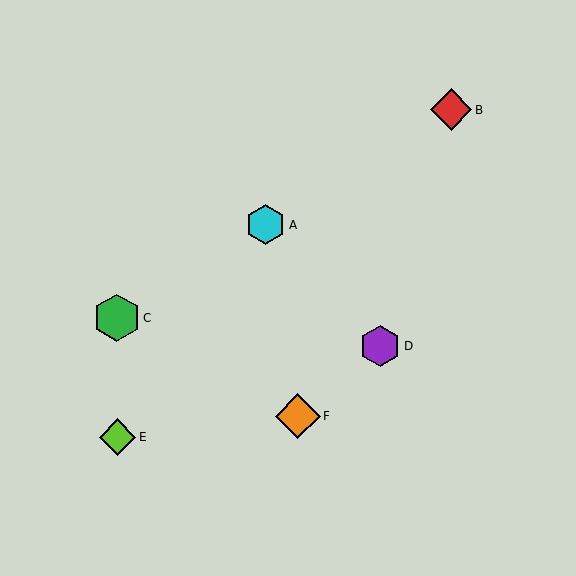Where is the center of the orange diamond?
The center of the orange diamond is at (298, 416).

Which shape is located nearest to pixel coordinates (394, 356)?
The purple hexagon (labeled D) at (380, 346) is nearest to that location.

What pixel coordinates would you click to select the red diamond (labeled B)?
Click at (451, 110) to select the red diamond B.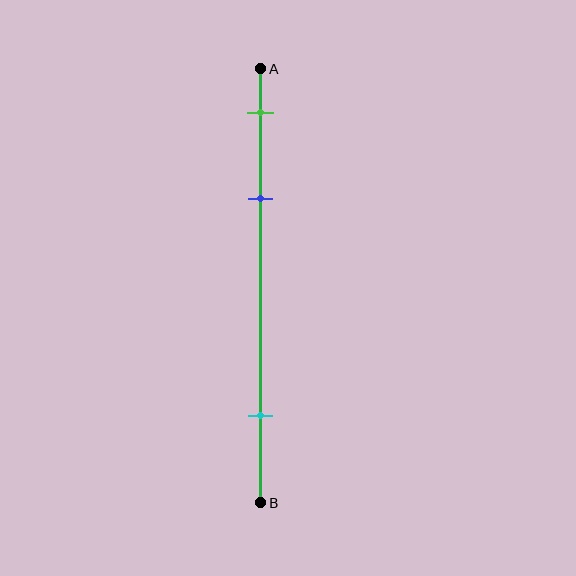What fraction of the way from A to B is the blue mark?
The blue mark is approximately 30% (0.3) of the way from A to B.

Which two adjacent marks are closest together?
The green and blue marks are the closest adjacent pair.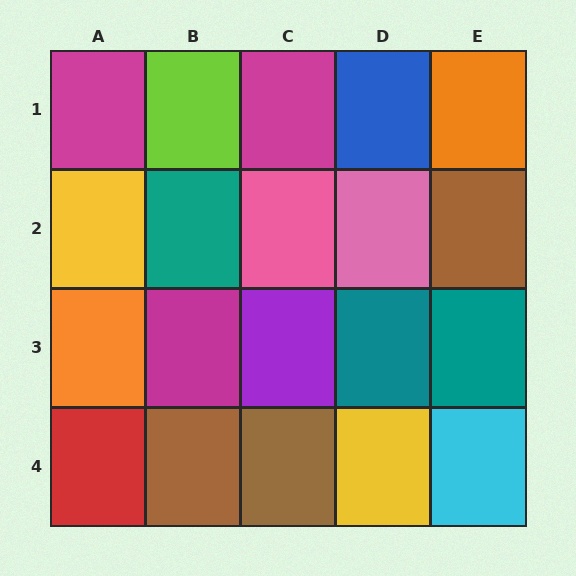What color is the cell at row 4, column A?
Red.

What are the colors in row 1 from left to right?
Magenta, lime, magenta, blue, orange.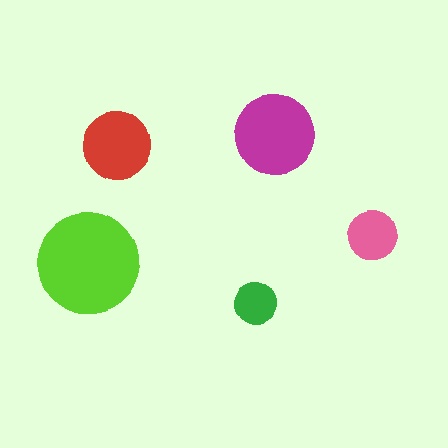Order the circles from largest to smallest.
the lime one, the magenta one, the red one, the pink one, the green one.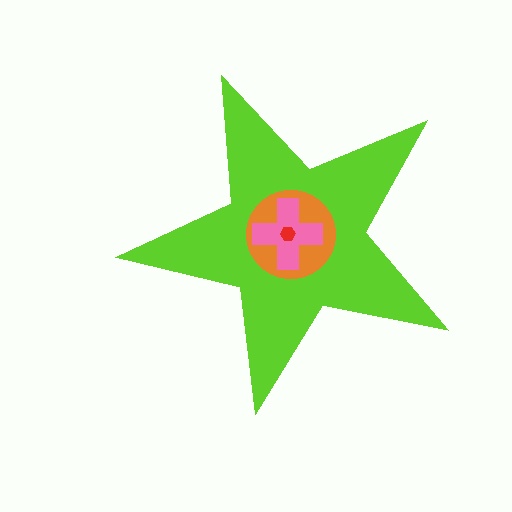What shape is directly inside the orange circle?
The pink cross.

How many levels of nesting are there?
4.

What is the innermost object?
The red hexagon.